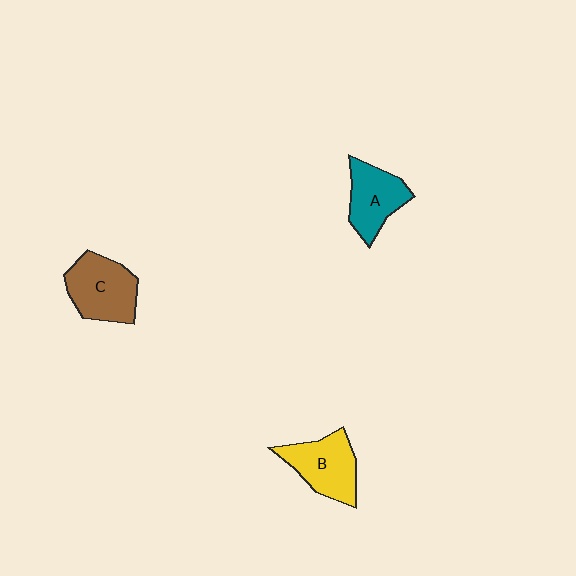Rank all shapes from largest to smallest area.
From largest to smallest: C (brown), B (yellow), A (teal).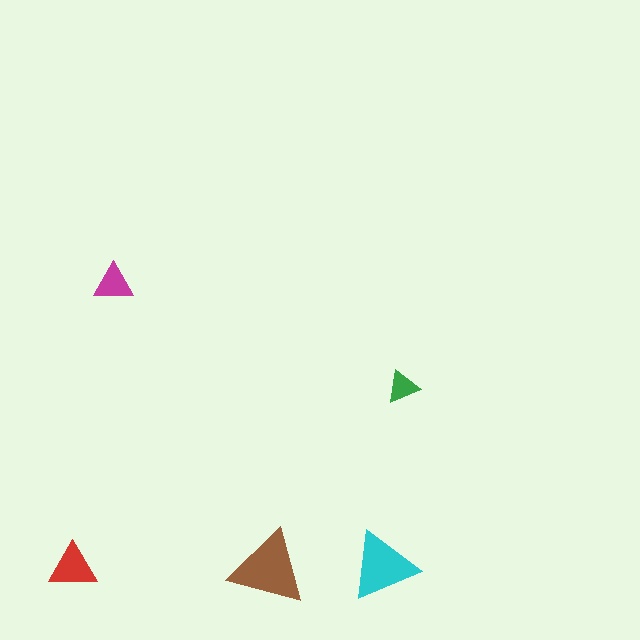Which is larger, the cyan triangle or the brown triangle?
The brown one.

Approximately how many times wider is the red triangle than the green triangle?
About 1.5 times wider.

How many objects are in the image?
There are 5 objects in the image.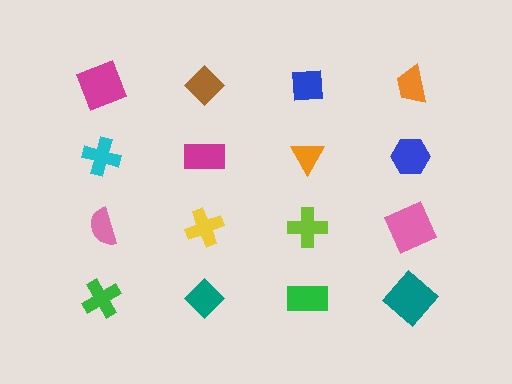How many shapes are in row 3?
4 shapes.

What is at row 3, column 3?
A lime cross.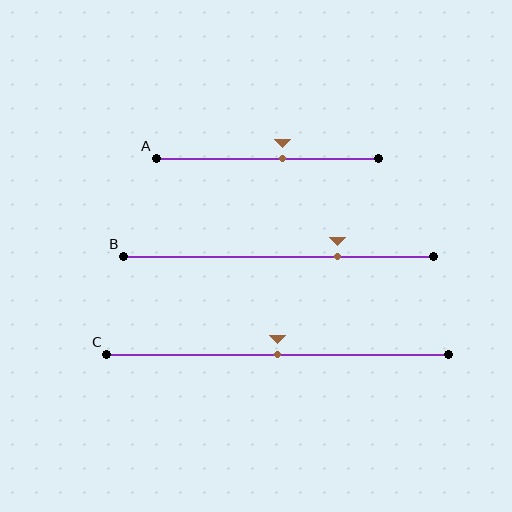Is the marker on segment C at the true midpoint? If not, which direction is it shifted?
Yes, the marker on segment C is at the true midpoint.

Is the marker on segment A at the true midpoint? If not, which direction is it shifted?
No, the marker on segment A is shifted to the right by about 7% of the segment length.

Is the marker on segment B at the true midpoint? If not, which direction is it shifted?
No, the marker on segment B is shifted to the right by about 19% of the segment length.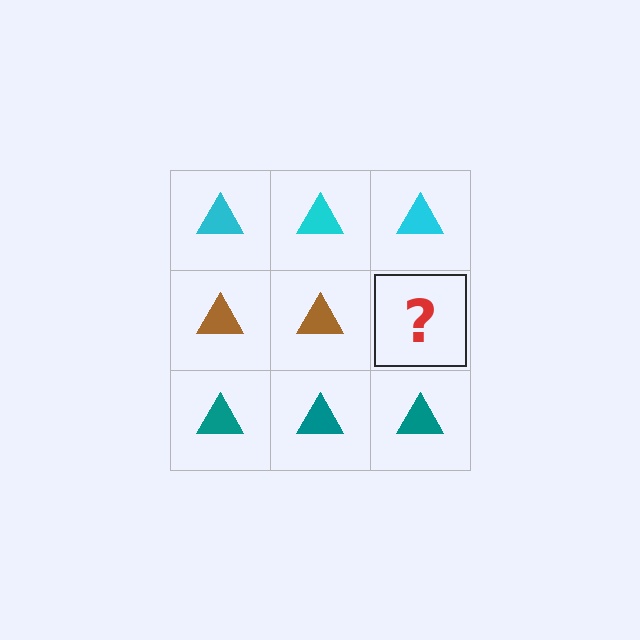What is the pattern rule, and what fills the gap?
The rule is that each row has a consistent color. The gap should be filled with a brown triangle.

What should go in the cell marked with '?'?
The missing cell should contain a brown triangle.